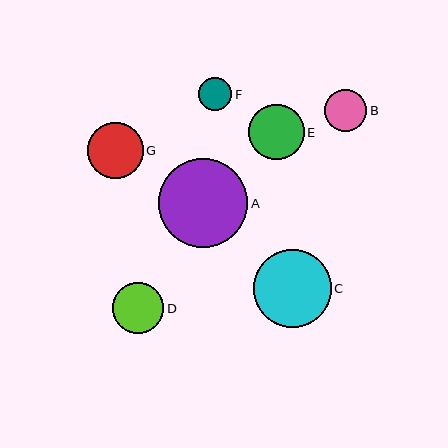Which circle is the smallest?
Circle F is the smallest with a size of approximately 33 pixels.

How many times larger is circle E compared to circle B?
Circle E is approximately 1.3 times the size of circle B.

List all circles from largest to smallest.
From largest to smallest: A, C, G, E, D, B, F.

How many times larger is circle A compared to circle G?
Circle A is approximately 1.6 times the size of circle G.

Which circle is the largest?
Circle A is the largest with a size of approximately 89 pixels.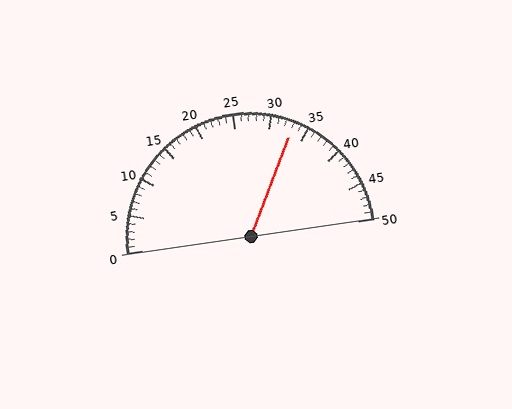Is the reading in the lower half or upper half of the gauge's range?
The reading is in the upper half of the range (0 to 50).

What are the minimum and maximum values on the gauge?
The gauge ranges from 0 to 50.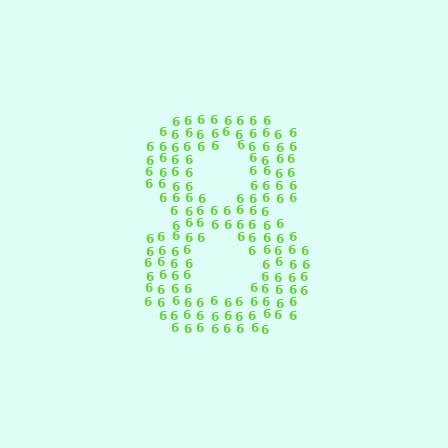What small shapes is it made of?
It is made of small digit 6's.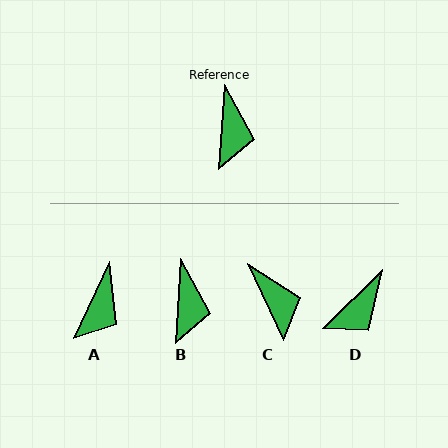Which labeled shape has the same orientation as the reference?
B.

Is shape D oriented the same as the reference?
No, it is off by about 41 degrees.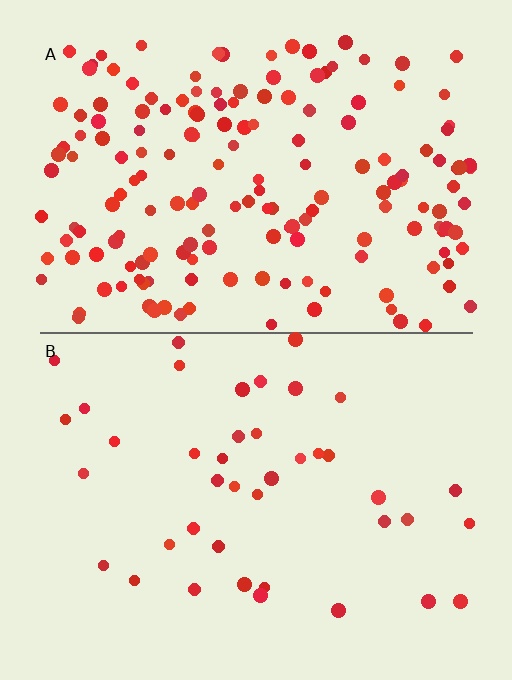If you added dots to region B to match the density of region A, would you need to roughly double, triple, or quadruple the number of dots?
Approximately quadruple.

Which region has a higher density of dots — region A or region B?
A (the top).